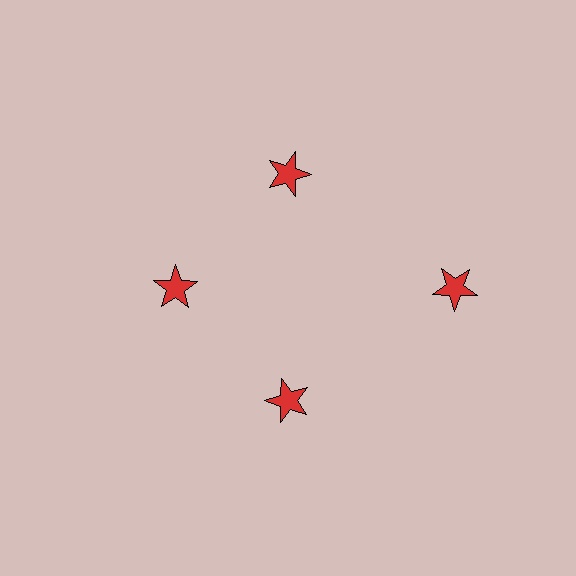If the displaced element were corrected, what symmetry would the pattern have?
It would have 4-fold rotational symmetry — the pattern would map onto itself every 90 degrees.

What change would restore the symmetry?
The symmetry would be restored by moving it inward, back onto the ring so that all 4 stars sit at equal angles and equal distance from the center.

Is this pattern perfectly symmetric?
No. The 4 red stars are arranged in a ring, but one element near the 3 o'clock position is pushed outward from the center, breaking the 4-fold rotational symmetry.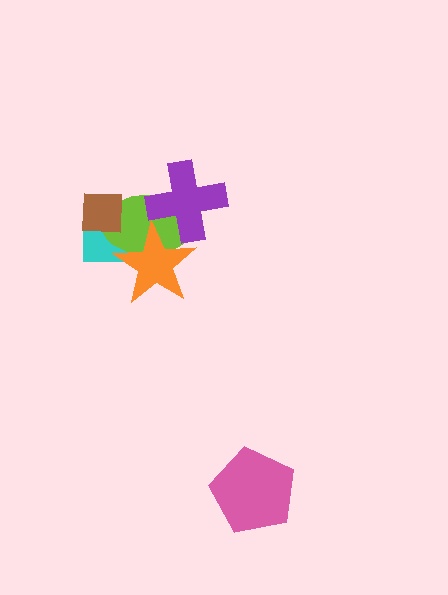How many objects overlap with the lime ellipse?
4 objects overlap with the lime ellipse.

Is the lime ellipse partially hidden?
Yes, it is partially covered by another shape.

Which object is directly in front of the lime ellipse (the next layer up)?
The orange star is directly in front of the lime ellipse.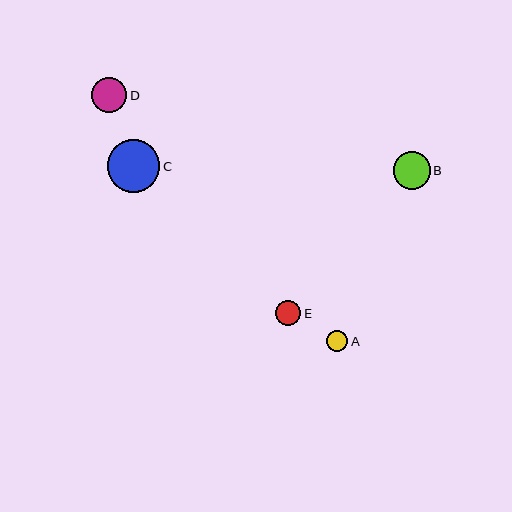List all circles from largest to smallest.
From largest to smallest: C, B, D, E, A.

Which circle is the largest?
Circle C is the largest with a size of approximately 52 pixels.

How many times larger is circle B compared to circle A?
Circle B is approximately 1.7 times the size of circle A.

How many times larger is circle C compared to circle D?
Circle C is approximately 1.5 times the size of circle D.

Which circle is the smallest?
Circle A is the smallest with a size of approximately 21 pixels.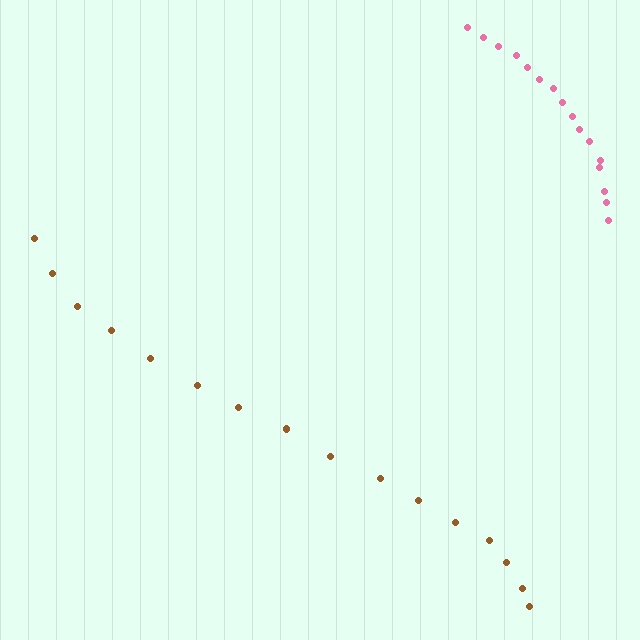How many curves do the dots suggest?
There are 2 distinct paths.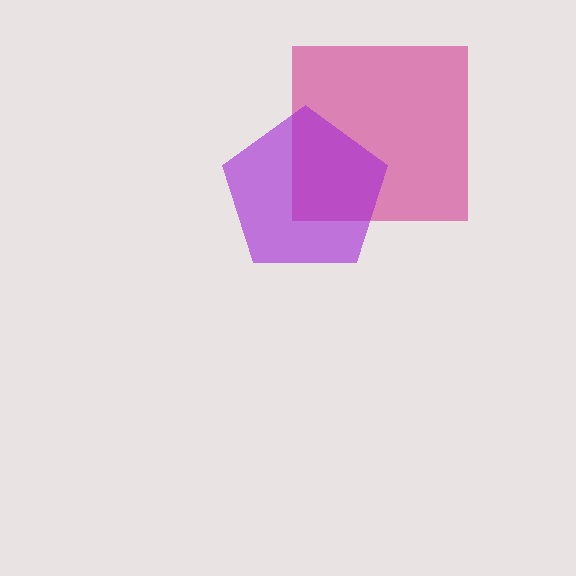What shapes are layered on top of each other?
The layered shapes are: a magenta square, a purple pentagon.